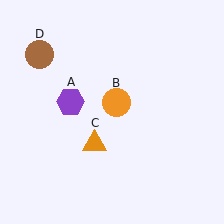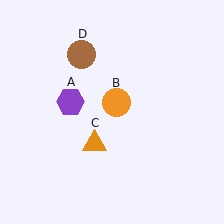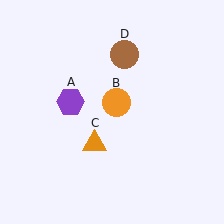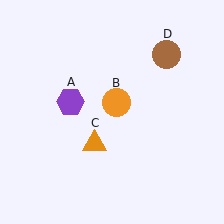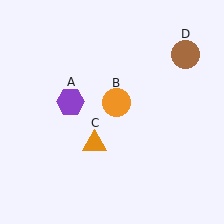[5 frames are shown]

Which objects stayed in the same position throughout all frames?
Purple hexagon (object A) and orange circle (object B) and orange triangle (object C) remained stationary.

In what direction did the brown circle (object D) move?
The brown circle (object D) moved right.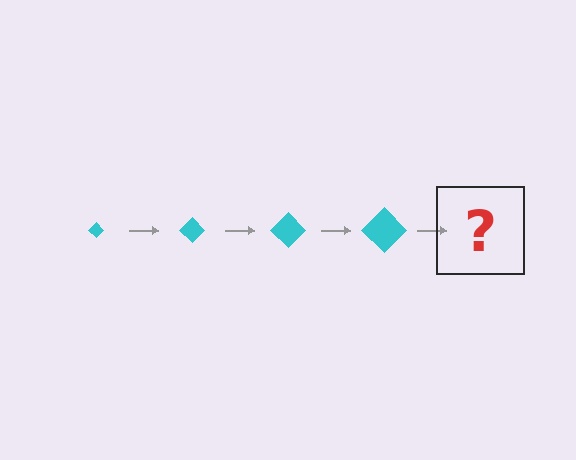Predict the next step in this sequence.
The next step is a cyan diamond, larger than the previous one.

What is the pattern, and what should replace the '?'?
The pattern is that the diamond gets progressively larger each step. The '?' should be a cyan diamond, larger than the previous one.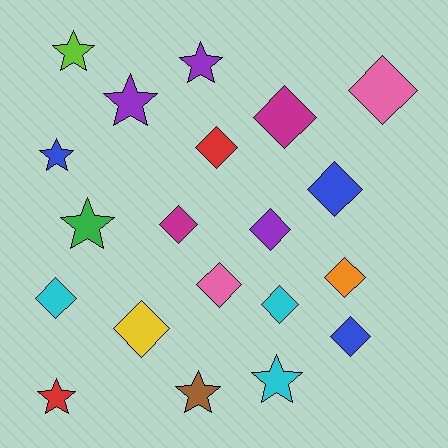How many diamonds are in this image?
There are 12 diamonds.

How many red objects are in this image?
There are 2 red objects.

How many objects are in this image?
There are 20 objects.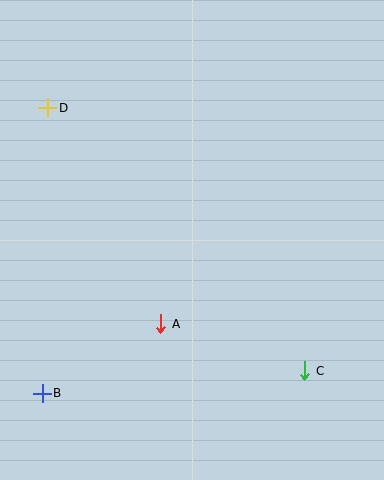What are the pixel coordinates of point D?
Point D is at (48, 108).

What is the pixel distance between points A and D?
The distance between A and D is 244 pixels.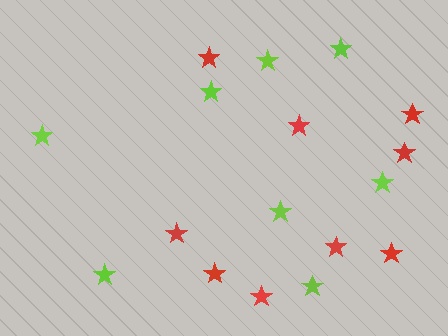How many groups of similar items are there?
There are 2 groups: one group of red stars (9) and one group of lime stars (8).